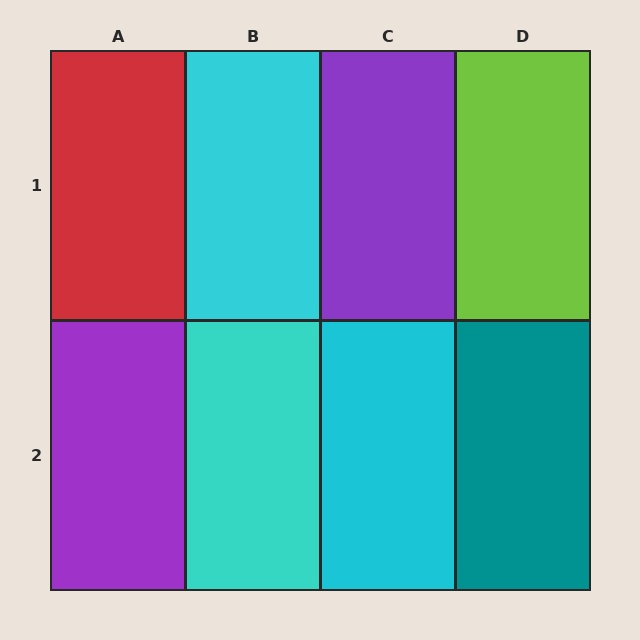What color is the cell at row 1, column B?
Cyan.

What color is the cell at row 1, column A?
Red.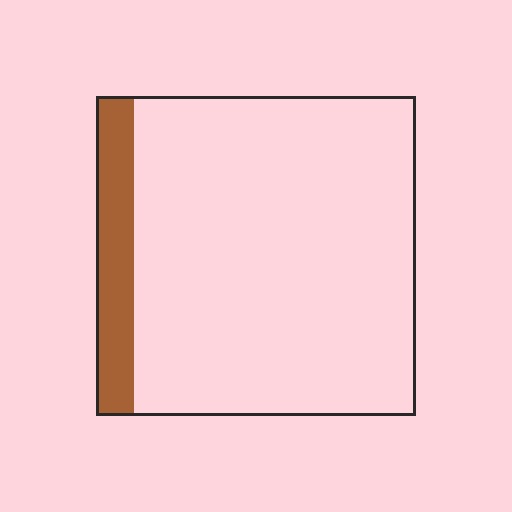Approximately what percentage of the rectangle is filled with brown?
Approximately 10%.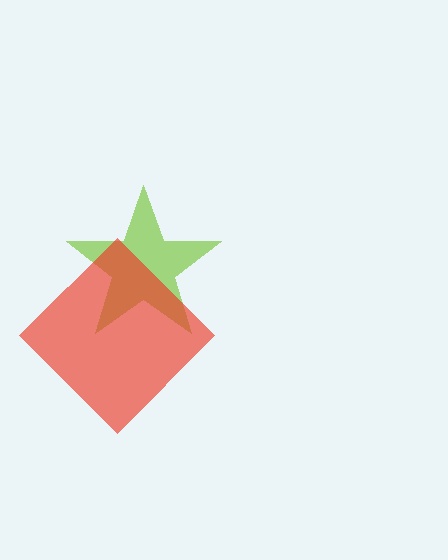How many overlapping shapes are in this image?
There are 2 overlapping shapes in the image.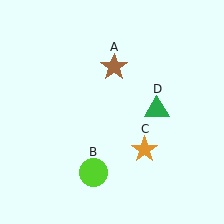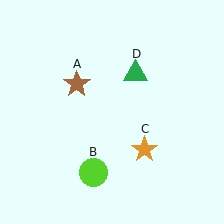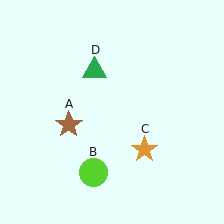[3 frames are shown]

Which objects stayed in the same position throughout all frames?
Lime circle (object B) and orange star (object C) remained stationary.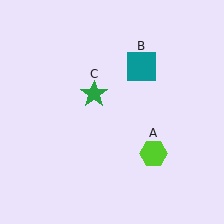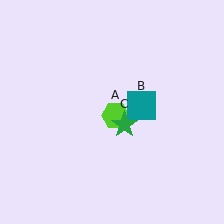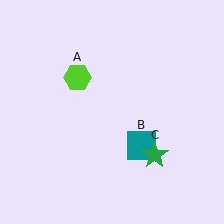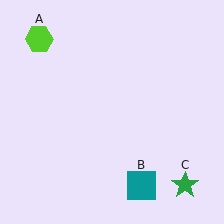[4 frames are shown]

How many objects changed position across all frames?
3 objects changed position: lime hexagon (object A), teal square (object B), green star (object C).